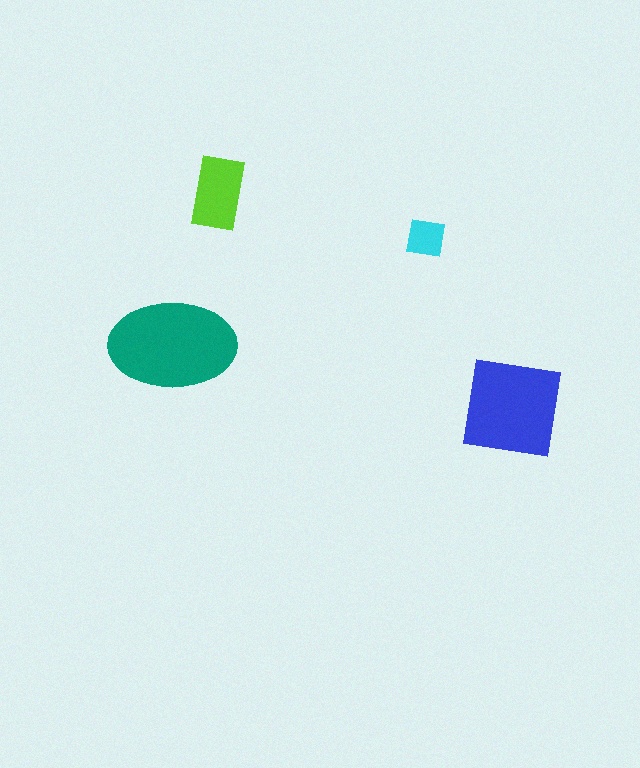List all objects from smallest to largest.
The cyan square, the lime rectangle, the blue square, the teal ellipse.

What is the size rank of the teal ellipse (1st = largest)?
1st.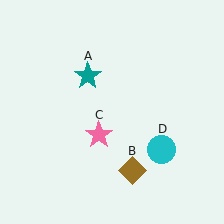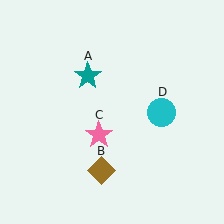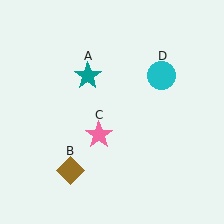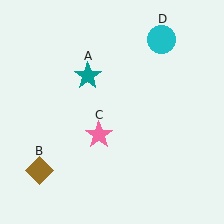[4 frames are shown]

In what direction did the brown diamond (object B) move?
The brown diamond (object B) moved left.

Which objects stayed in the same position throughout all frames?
Teal star (object A) and pink star (object C) remained stationary.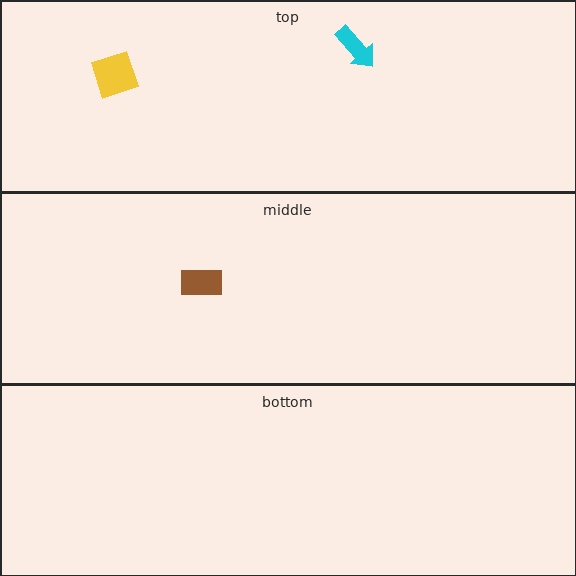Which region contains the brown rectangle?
The middle region.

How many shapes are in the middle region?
1.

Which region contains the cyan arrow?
The top region.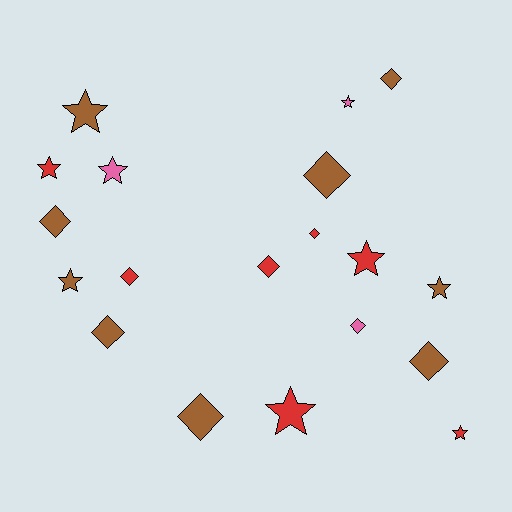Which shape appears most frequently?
Diamond, with 10 objects.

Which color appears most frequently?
Brown, with 9 objects.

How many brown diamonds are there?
There are 6 brown diamonds.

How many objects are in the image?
There are 19 objects.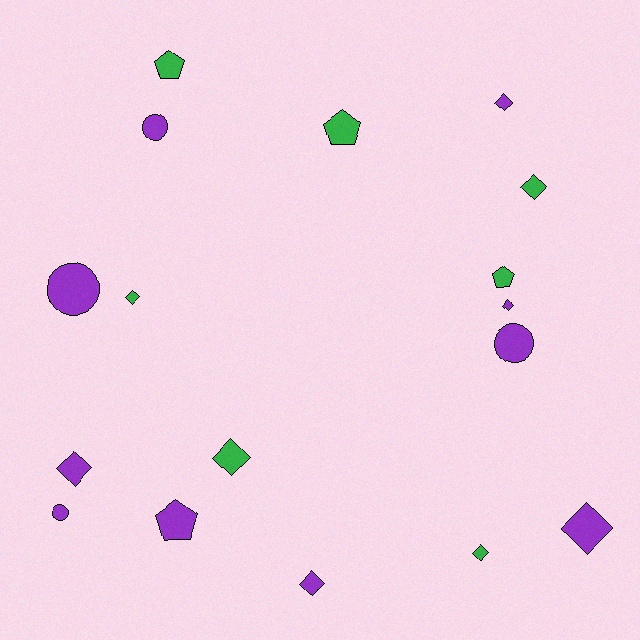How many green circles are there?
There are no green circles.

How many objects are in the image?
There are 17 objects.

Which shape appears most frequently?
Diamond, with 9 objects.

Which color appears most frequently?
Purple, with 10 objects.